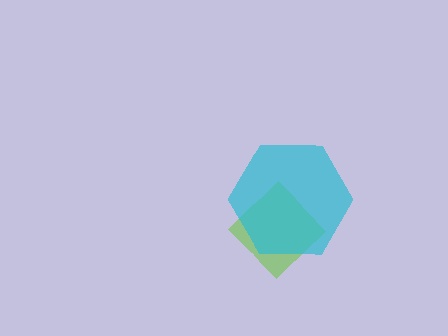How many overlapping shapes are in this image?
There are 2 overlapping shapes in the image.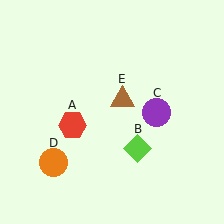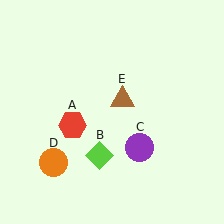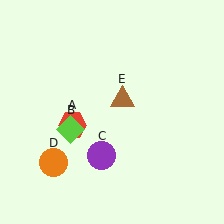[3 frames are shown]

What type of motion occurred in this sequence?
The lime diamond (object B), purple circle (object C) rotated clockwise around the center of the scene.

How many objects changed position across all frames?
2 objects changed position: lime diamond (object B), purple circle (object C).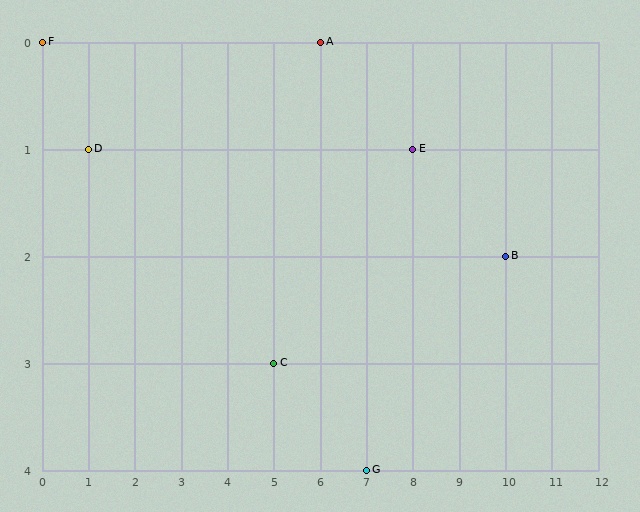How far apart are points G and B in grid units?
Points G and B are 3 columns and 2 rows apart (about 3.6 grid units diagonally).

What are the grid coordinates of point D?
Point D is at grid coordinates (1, 1).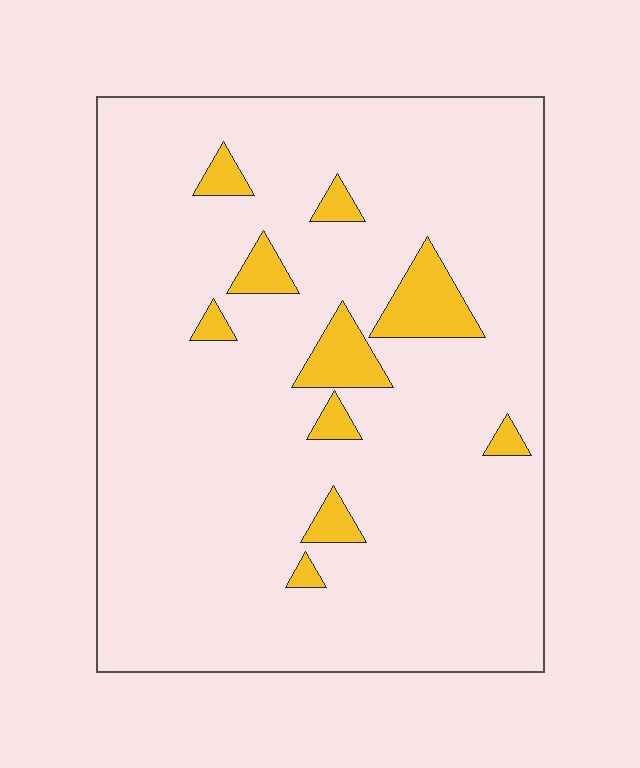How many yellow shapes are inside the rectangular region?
10.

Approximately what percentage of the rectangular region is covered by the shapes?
Approximately 10%.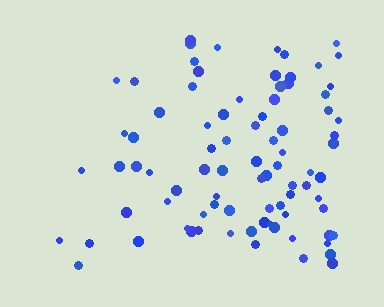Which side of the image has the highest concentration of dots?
The right.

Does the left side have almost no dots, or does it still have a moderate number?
Still a moderate number, just noticeably fewer than the right.